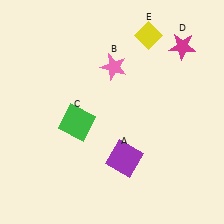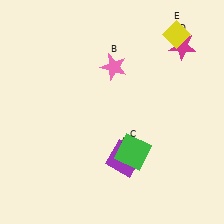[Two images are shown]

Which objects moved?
The objects that moved are: the green square (C), the yellow diamond (E).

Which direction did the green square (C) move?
The green square (C) moved right.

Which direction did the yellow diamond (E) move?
The yellow diamond (E) moved right.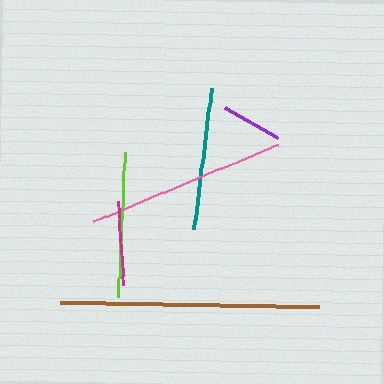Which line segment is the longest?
The brown line is the longest at approximately 259 pixels.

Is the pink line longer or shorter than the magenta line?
The pink line is longer than the magenta line.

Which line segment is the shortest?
The purple line is the shortest at approximately 61 pixels.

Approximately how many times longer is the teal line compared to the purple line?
The teal line is approximately 2.3 times the length of the purple line.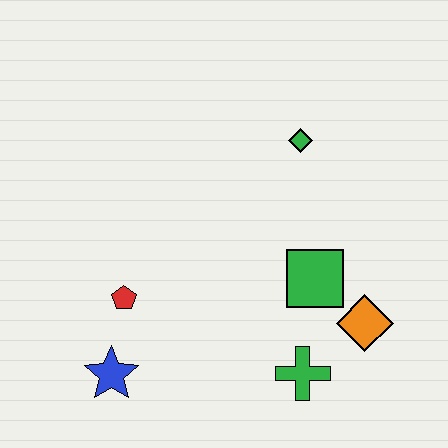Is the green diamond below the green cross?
No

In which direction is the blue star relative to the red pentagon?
The blue star is below the red pentagon.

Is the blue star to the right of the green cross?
No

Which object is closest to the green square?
The orange diamond is closest to the green square.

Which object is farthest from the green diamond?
The blue star is farthest from the green diamond.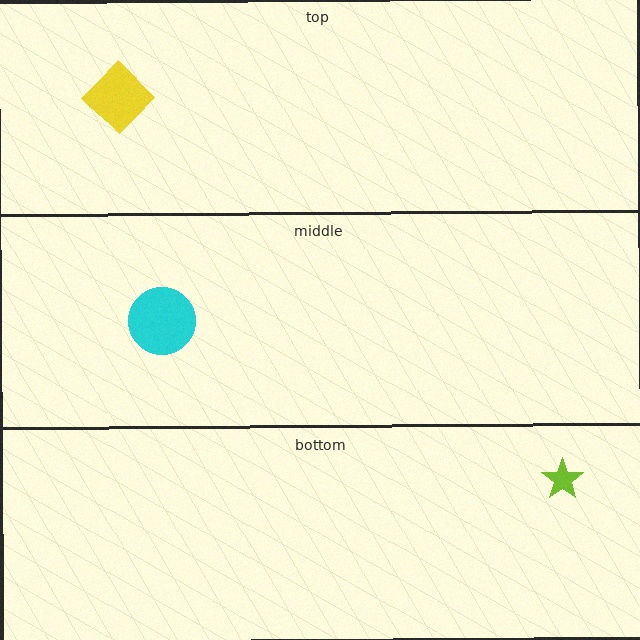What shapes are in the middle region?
The cyan circle.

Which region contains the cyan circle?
The middle region.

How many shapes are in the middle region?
1.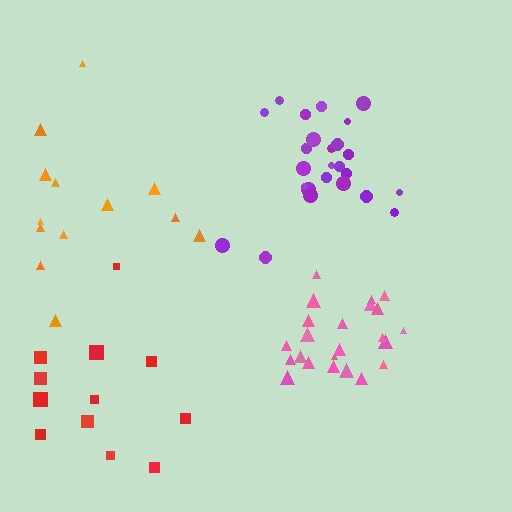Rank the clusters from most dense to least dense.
pink, purple, orange, red.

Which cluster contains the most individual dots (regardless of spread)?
Purple (25).